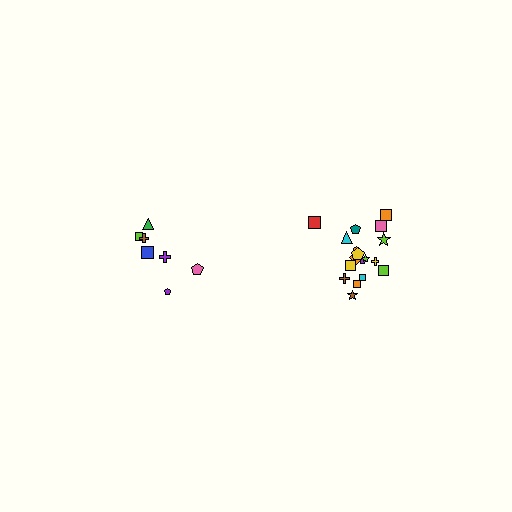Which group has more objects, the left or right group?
The right group.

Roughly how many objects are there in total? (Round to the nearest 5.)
Roughly 25 objects in total.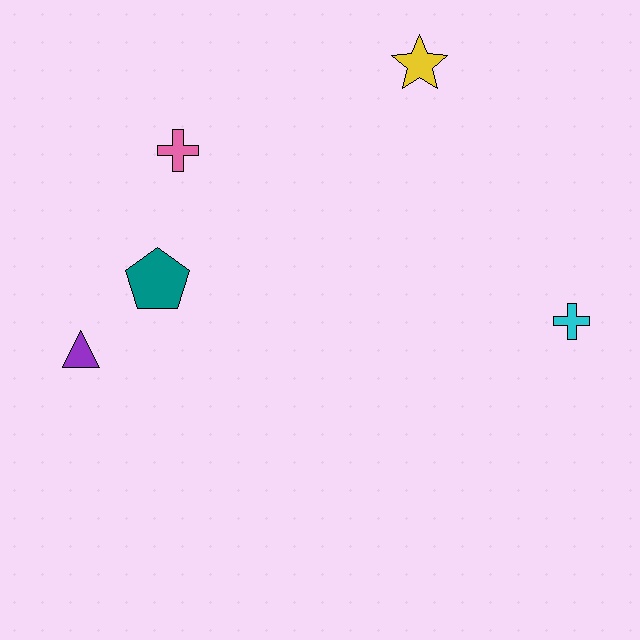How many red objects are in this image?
There are no red objects.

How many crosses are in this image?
There are 2 crosses.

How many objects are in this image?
There are 5 objects.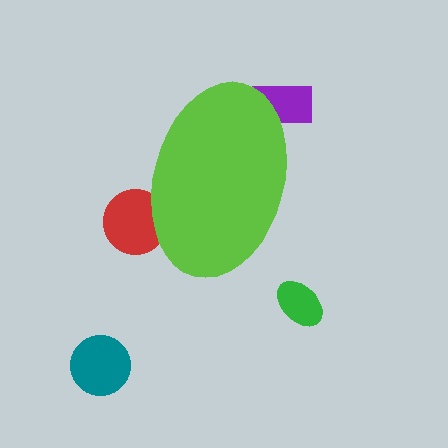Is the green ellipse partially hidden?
No, the green ellipse is fully visible.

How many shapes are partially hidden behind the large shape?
2 shapes are partially hidden.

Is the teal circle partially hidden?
No, the teal circle is fully visible.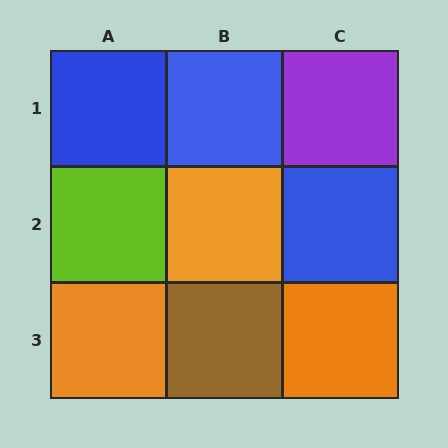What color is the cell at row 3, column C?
Orange.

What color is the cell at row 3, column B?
Brown.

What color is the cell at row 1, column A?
Blue.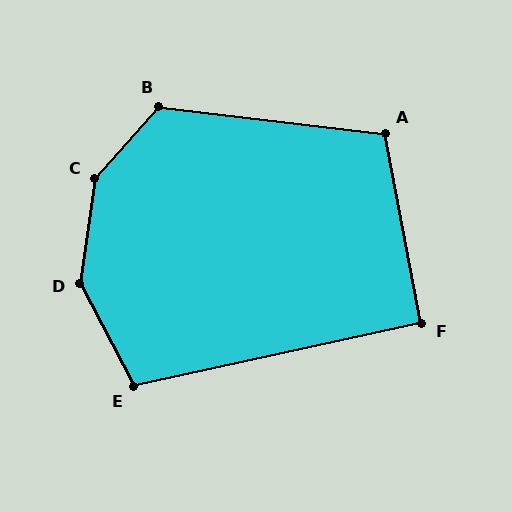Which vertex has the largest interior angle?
C, at approximately 147 degrees.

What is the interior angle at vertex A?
Approximately 107 degrees (obtuse).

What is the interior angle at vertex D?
Approximately 144 degrees (obtuse).